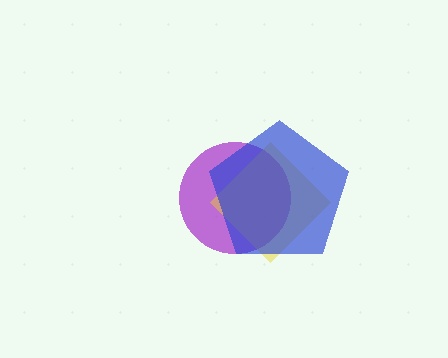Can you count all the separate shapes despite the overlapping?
Yes, there are 3 separate shapes.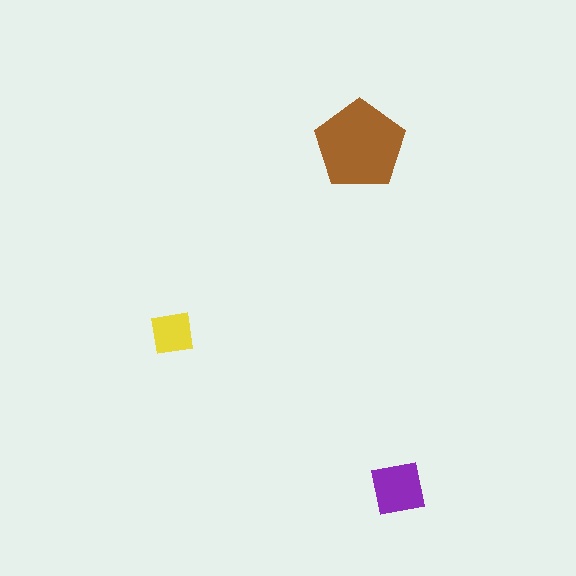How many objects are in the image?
There are 3 objects in the image.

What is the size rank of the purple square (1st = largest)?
2nd.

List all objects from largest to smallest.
The brown pentagon, the purple square, the yellow square.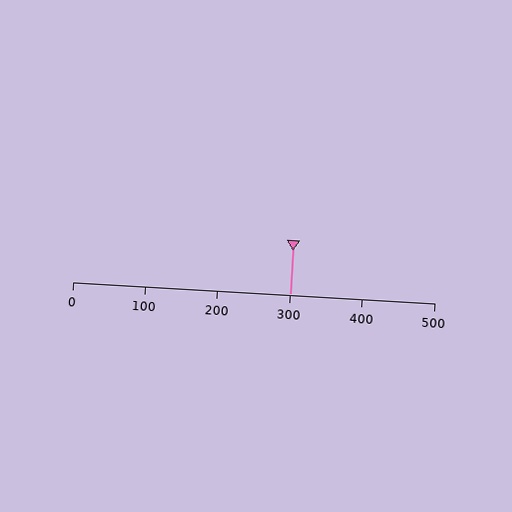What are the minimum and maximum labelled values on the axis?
The axis runs from 0 to 500.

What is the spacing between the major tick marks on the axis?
The major ticks are spaced 100 apart.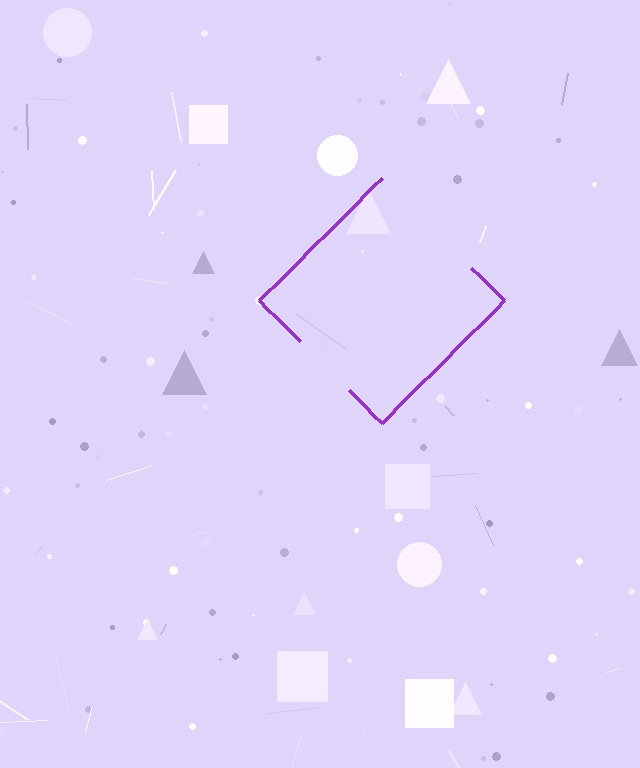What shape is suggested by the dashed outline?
The dashed outline suggests a diamond.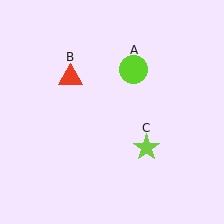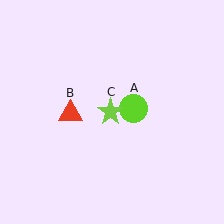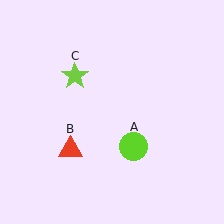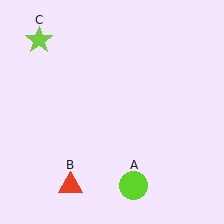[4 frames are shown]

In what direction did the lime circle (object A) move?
The lime circle (object A) moved down.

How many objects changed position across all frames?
3 objects changed position: lime circle (object A), red triangle (object B), lime star (object C).